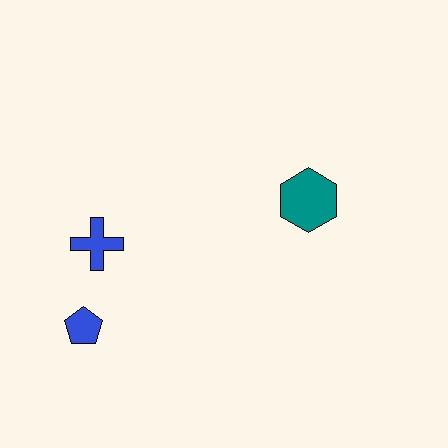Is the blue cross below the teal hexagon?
Yes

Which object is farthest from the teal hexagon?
The blue pentagon is farthest from the teal hexagon.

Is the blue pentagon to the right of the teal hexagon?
No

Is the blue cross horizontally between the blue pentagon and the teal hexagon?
Yes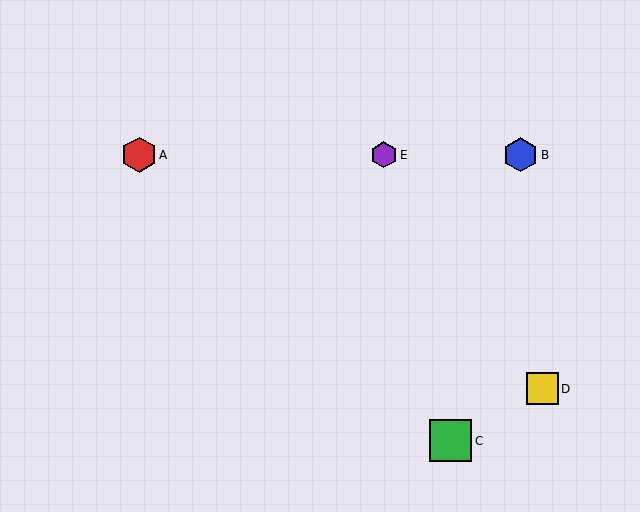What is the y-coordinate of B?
Object B is at y≈155.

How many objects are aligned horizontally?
3 objects (A, B, E) are aligned horizontally.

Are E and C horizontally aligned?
No, E is at y≈155 and C is at y≈441.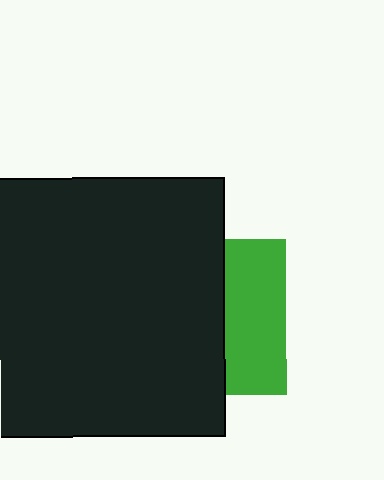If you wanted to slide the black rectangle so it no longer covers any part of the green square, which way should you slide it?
Slide it left — that is the most direct way to separate the two shapes.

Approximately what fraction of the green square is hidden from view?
Roughly 62% of the green square is hidden behind the black rectangle.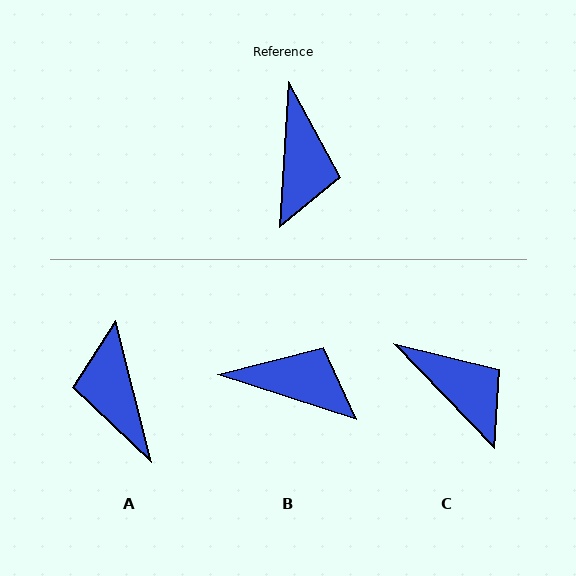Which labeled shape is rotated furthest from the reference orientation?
A, about 162 degrees away.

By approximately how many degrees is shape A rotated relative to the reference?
Approximately 162 degrees clockwise.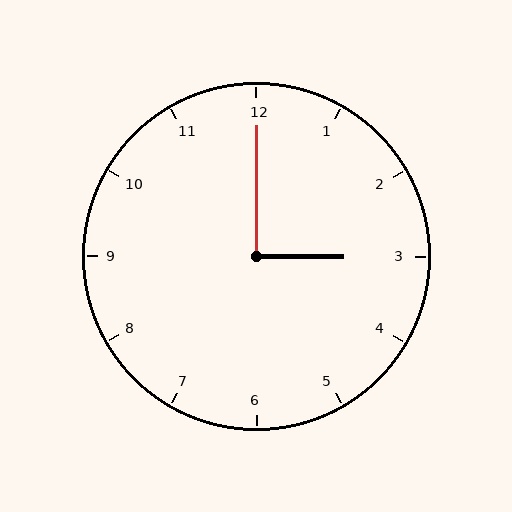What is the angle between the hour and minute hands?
Approximately 90 degrees.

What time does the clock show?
3:00.